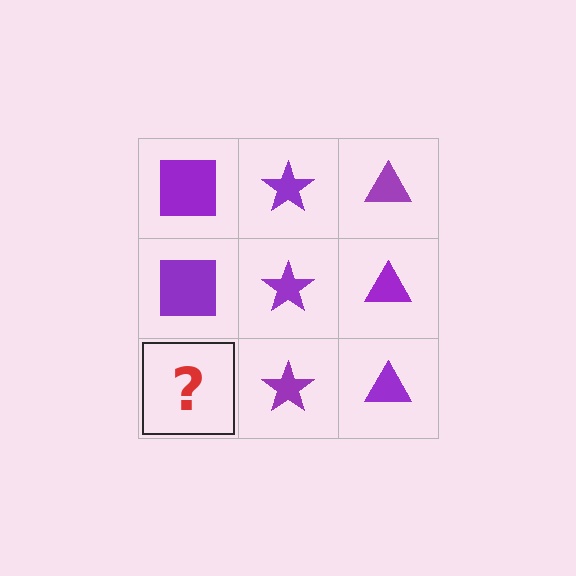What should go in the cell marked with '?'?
The missing cell should contain a purple square.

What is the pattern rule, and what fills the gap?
The rule is that each column has a consistent shape. The gap should be filled with a purple square.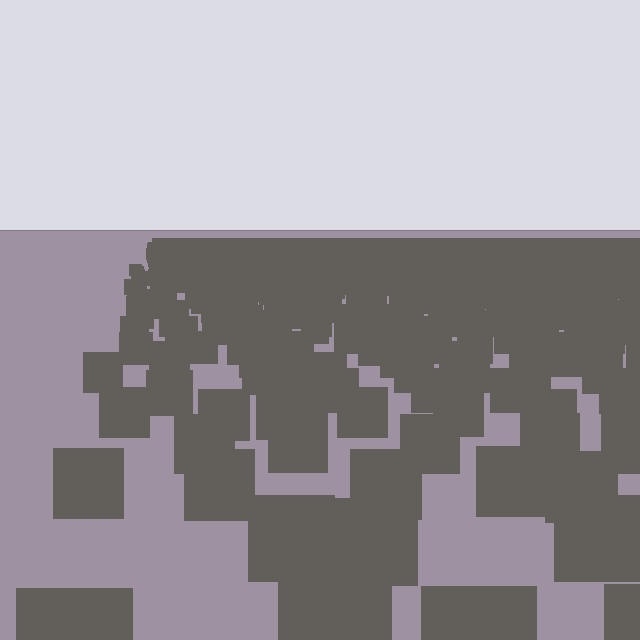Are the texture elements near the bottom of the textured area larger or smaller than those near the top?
Larger. Near the bottom, elements are closer to the viewer and appear at a bigger on-screen size.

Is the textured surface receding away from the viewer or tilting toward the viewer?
The surface is receding away from the viewer. Texture elements get smaller and denser toward the top.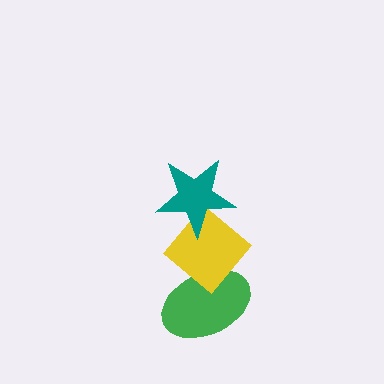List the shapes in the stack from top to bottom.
From top to bottom: the teal star, the yellow diamond, the green ellipse.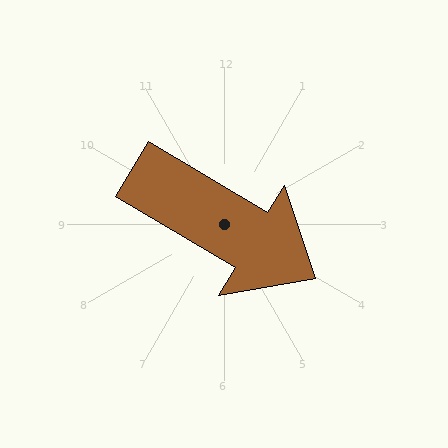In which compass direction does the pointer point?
Southeast.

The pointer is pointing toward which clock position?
Roughly 4 o'clock.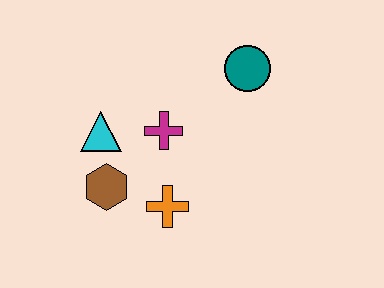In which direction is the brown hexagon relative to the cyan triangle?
The brown hexagon is below the cyan triangle.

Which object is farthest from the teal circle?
The brown hexagon is farthest from the teal circle.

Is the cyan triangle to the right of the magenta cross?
No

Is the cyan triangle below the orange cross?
No